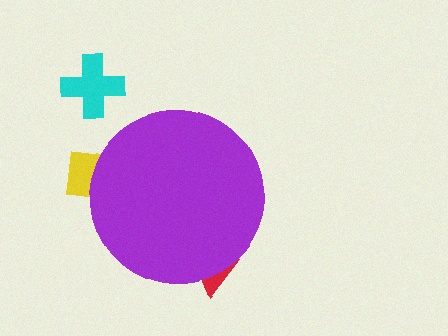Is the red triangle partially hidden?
Yes, the red triangle is partially hidden behind the purple circle.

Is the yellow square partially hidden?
Yes, the yellow square is partially hidden behind the purple circle.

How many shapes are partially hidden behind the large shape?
2 shapes are partially hidden.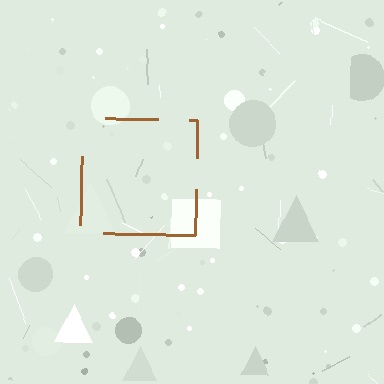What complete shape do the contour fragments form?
The contour fragments form a square.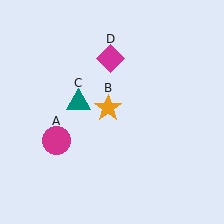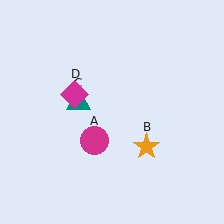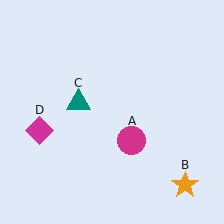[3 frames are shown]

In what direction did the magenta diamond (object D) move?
The magenta diamond (object D) moved down and to the left.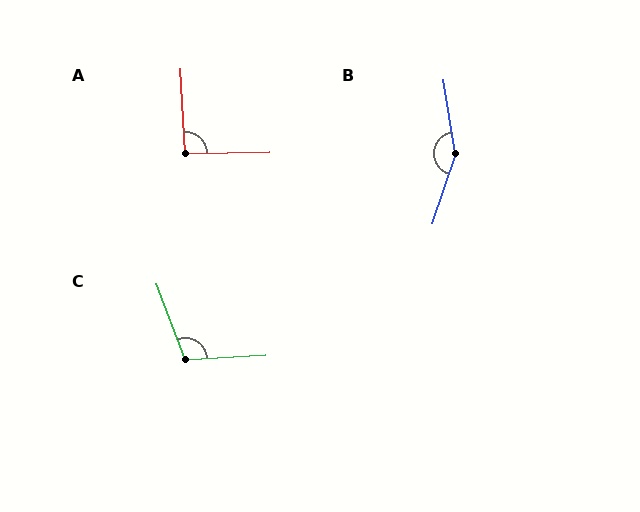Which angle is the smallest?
A, at approximately 93 degrees.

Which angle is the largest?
B, at approximately 152 degrees.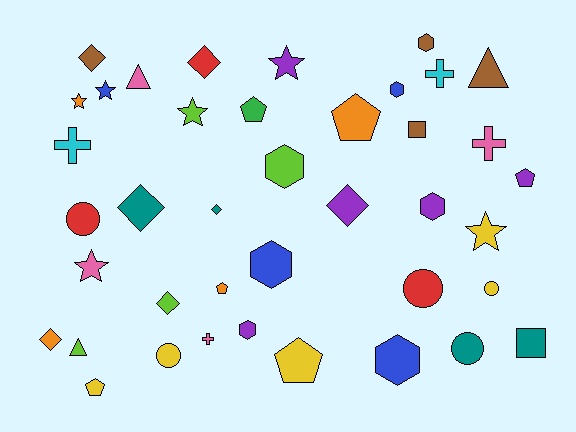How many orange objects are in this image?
There are 4 orange objects.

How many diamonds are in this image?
There are 7 diamonds.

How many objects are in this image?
There are 40 objects.